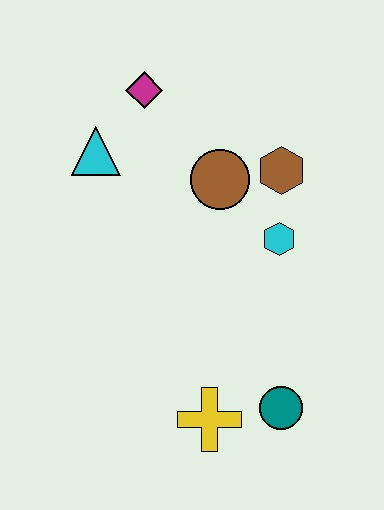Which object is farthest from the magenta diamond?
The teal circle is farthest from the magenta diamond.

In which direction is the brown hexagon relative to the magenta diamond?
The brown hexagon is to the right of the magenta diamond.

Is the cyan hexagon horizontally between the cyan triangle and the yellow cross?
No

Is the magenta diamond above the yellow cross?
Yes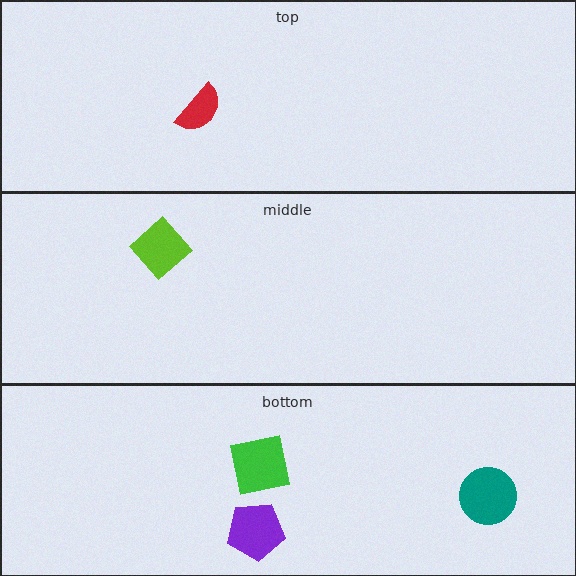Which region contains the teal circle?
The bottom region.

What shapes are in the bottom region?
The green square, the teal circle, the purple pentagon.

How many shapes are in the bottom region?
3.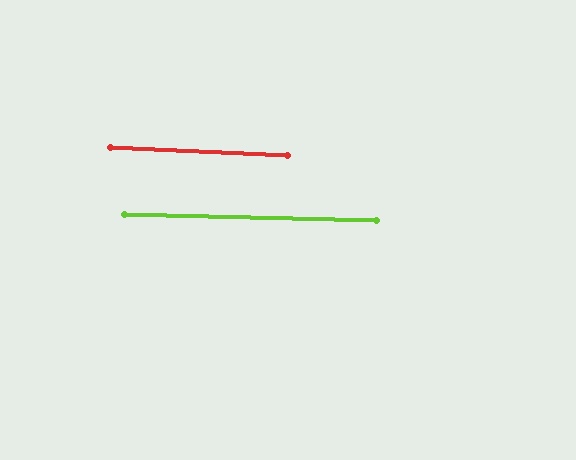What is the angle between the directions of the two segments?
Approximately 1 degree.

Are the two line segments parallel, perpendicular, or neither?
Parallel — their directions differ by only 1.1°.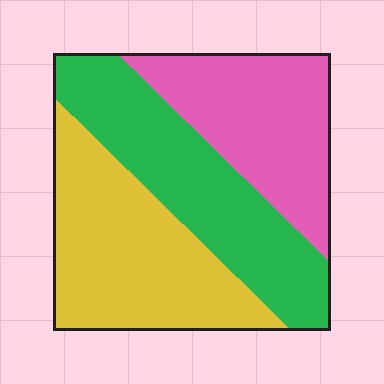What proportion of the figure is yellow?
Yellow takes up about three eighths (3/8) of the figure.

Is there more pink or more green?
Green.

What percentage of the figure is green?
Green covers roughly 35% of the figure.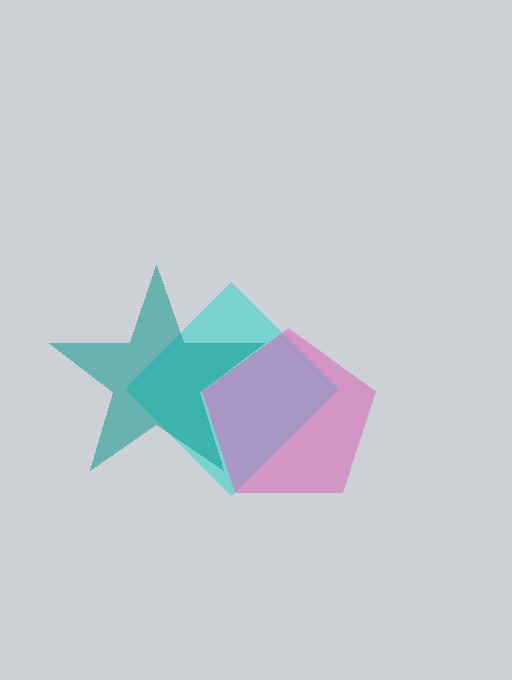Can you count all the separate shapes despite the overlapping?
Yes, there are 3 separate shapes.